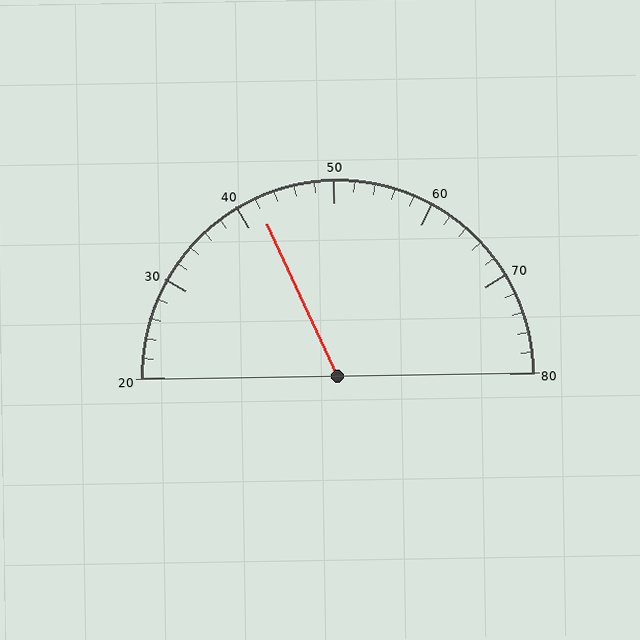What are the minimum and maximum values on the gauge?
The gauge ranges from 20 to 80.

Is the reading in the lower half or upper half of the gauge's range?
The reading is in the lower half of the range (20 to 80).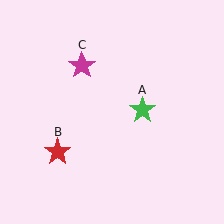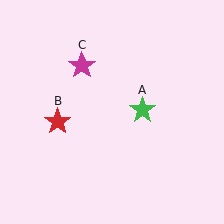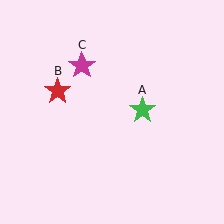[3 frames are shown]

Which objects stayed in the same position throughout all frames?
Green star (object A) and magenta star (object C) remained stationary.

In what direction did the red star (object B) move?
The red star (object B) moved up.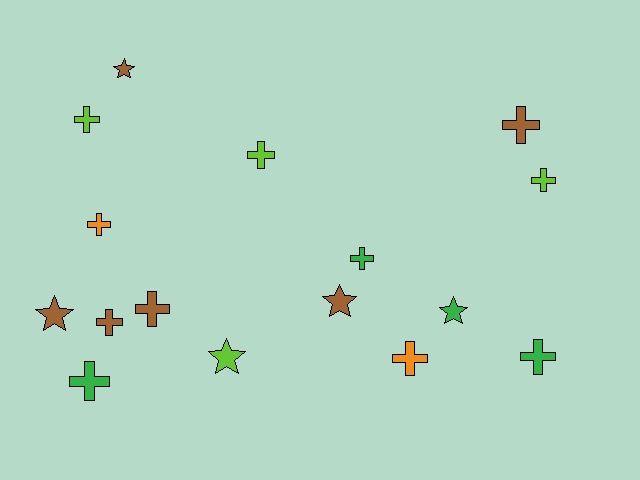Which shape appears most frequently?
Cross, with 11 objects.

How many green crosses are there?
There are 3 green crosses.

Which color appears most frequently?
Brown, with 6 objects.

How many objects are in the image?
There are 16 objects.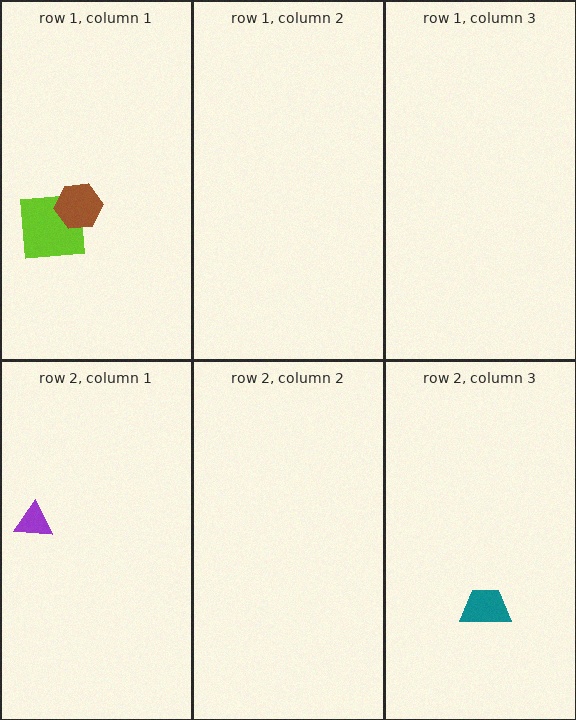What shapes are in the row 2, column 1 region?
The purple triangle.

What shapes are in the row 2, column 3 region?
The teal trapezoid.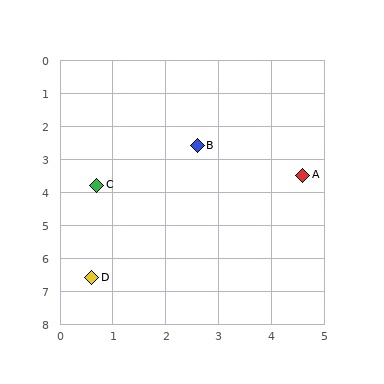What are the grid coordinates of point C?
Point C is at approximately (0.7, 3.8).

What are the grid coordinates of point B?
Point B is at approximately (2.6, 2.6).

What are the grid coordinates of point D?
Point D is at approximately (0.6, 6.6).